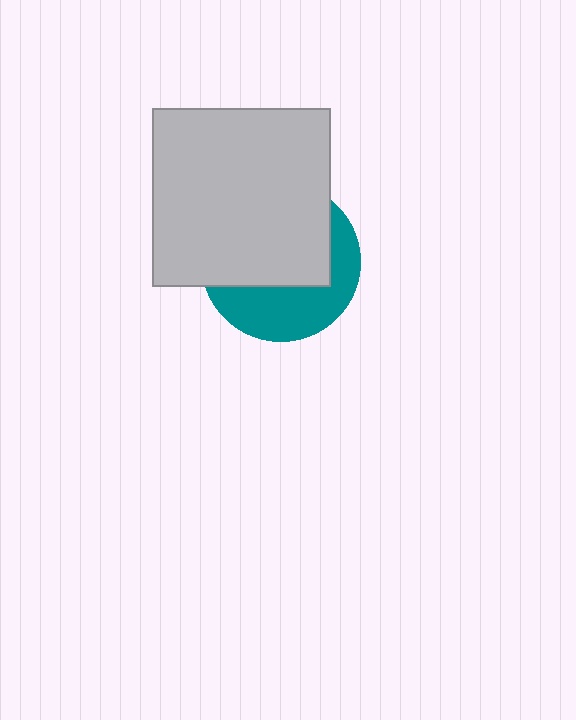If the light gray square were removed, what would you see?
You would see the complete teal circle.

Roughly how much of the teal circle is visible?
A small part of it is visible (roughly 40%).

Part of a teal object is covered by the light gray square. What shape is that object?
It is a circle.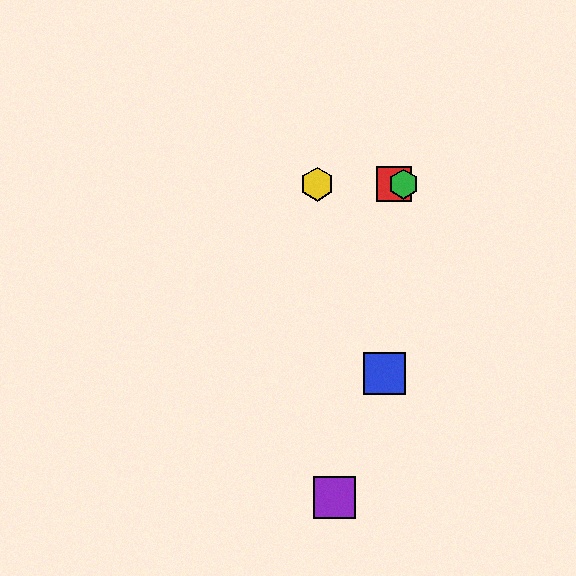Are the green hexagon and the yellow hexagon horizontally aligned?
Yes, both are at y≈184.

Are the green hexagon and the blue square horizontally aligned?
No, the green hexagon is at y≈184 and the blue square is at y≈374.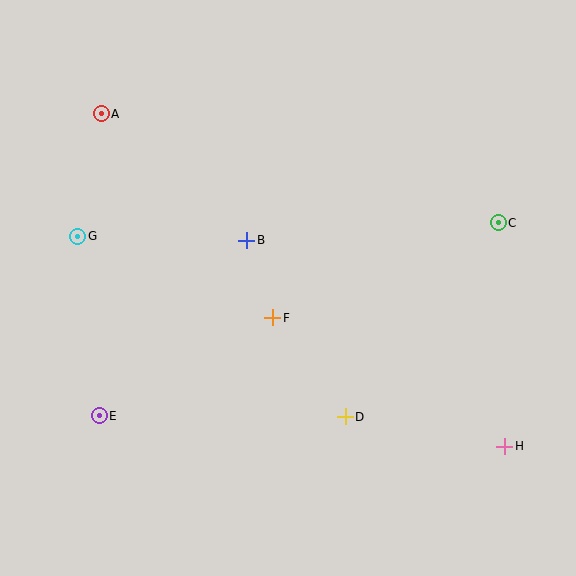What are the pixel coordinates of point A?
Point A is at (101, 114).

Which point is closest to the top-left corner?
Point A is closest to the top-left corner.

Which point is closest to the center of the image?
Point F at (273, 318) is closest to the center.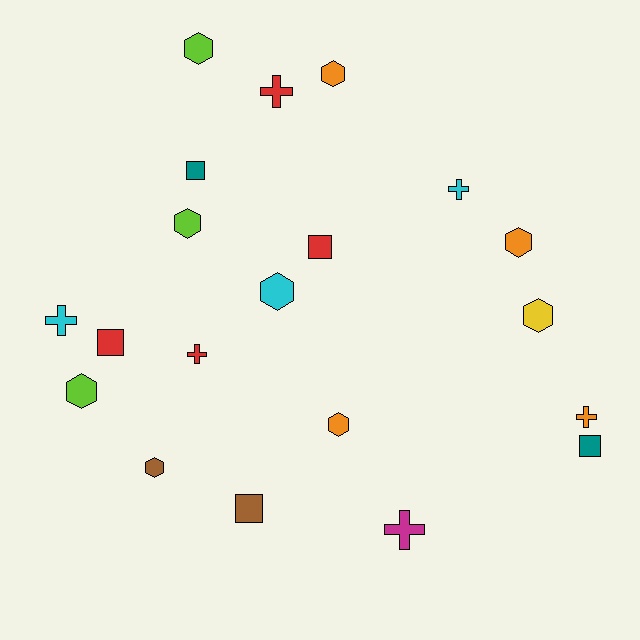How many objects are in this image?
There are 20 objects.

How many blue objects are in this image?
There are no blue objects.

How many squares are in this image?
There are 5 squares.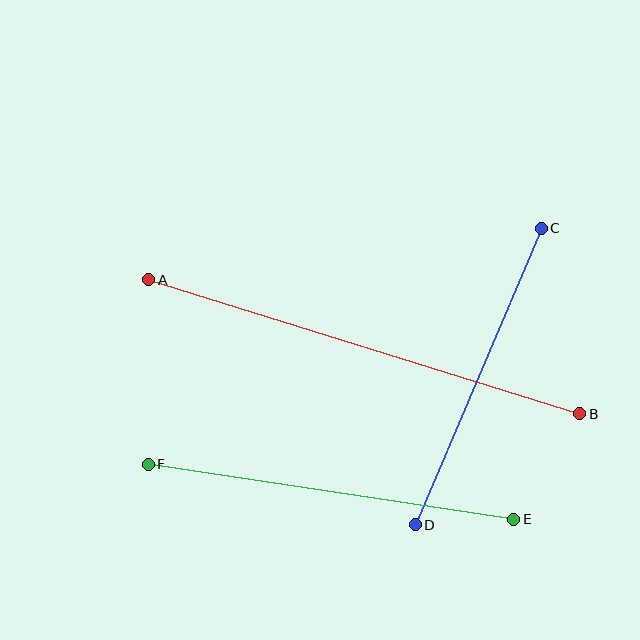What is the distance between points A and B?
The distance is approximately 451 pixels.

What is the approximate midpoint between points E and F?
The midpoint is at approximately (331, 492) pixels.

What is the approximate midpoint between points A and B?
The midpoint is at approximately (364, 347) pixels.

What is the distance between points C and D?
The distance is approximately 322 pixels.